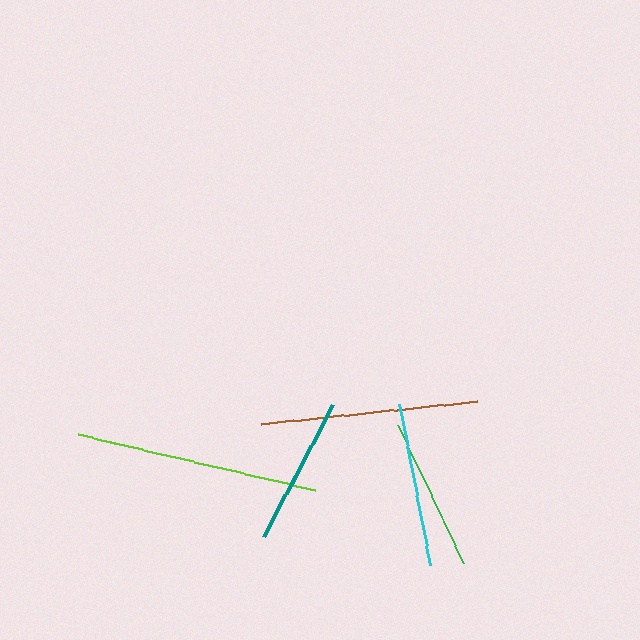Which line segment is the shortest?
The teal line is the shortest at approximately 149 pixels.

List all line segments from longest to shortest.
From longest to shortest: lime, brown, cyan, green, teal.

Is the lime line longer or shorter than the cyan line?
The lime line is longer than the cyan line.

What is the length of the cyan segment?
The cyan segment is approximately 164 pixels long.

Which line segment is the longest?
The lime line is the longest at approximately 244 pixels.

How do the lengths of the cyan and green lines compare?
The cyan and green lines are approximately the same length.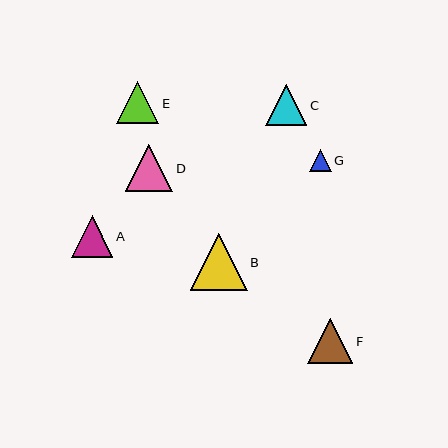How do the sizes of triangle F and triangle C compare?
Triangle F and triangle C are approximately the same size.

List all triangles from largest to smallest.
From largest to smallest: B, D, F, E, A, C, G.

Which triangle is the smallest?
Triangle G is the smallest with a size of approximately 22 pixels.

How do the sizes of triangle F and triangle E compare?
Triangle F and triangle E are approximately the same size.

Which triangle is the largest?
Triangle B is the largest with a size of approximately 57 pixels.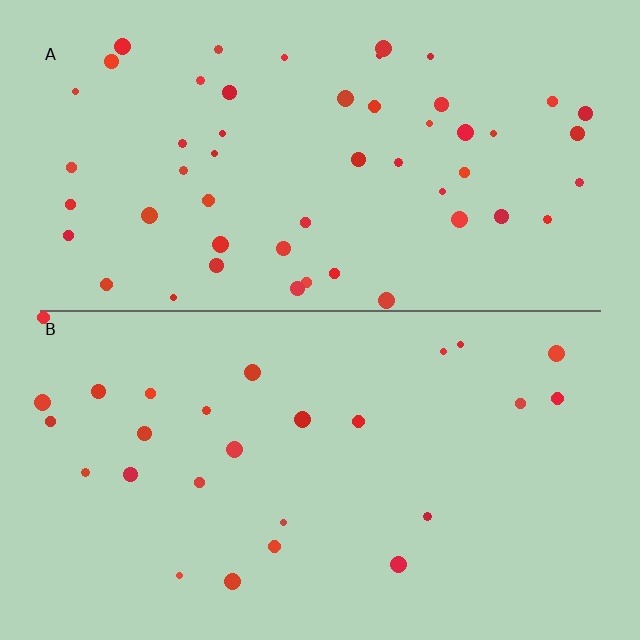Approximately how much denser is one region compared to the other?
Approximately 2.0× — region A over region B.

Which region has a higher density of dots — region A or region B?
A (the top).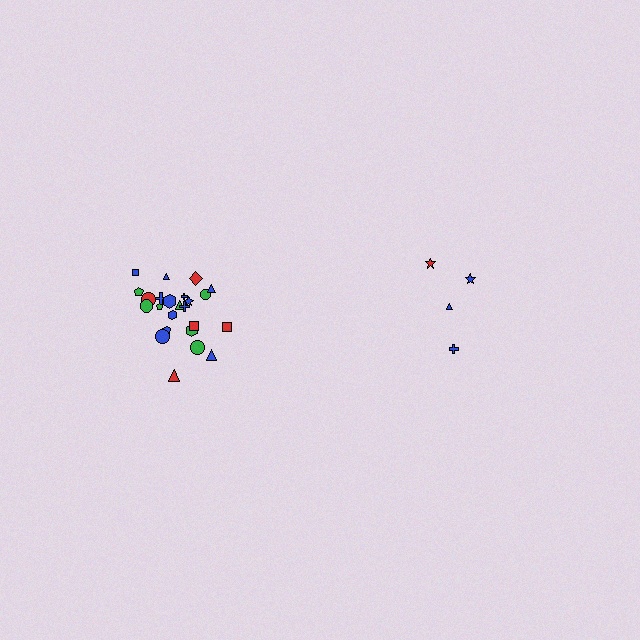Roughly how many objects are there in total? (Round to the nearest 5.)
Roughly 30 objects in total.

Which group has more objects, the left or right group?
The left group.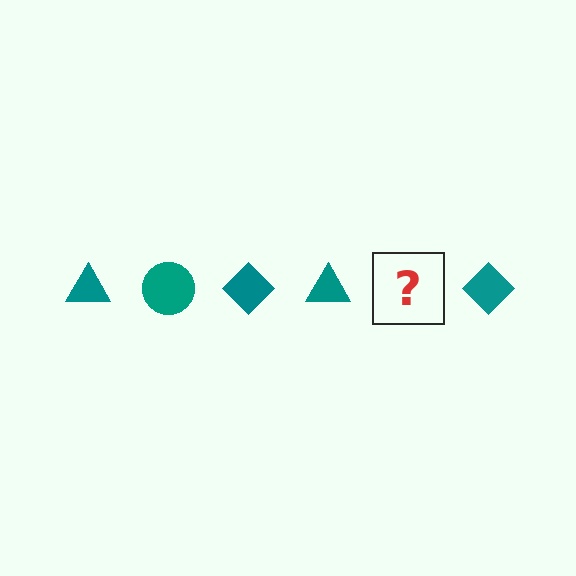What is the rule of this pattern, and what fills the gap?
The rule is that the pattern cycles through triangle, circle, diamond shapes in teal. The gap should be filled with a teal circle.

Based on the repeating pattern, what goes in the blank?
The blank should be a teal circle.